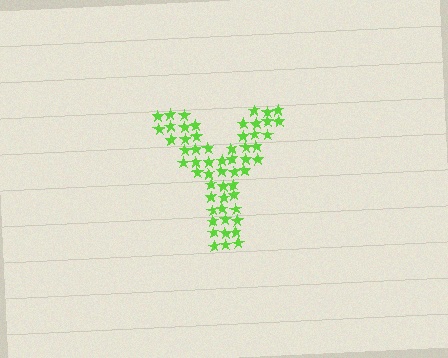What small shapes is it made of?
It is made of small stars.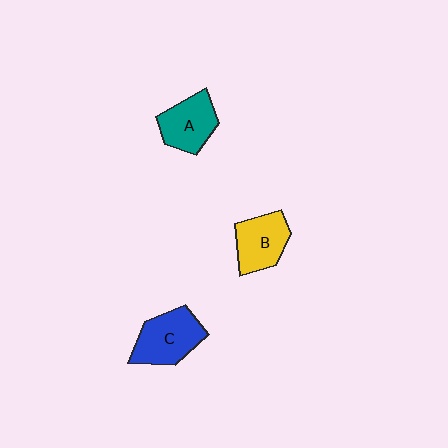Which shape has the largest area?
Shape C (blue).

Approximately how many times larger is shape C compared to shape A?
Approximately 1.2 times.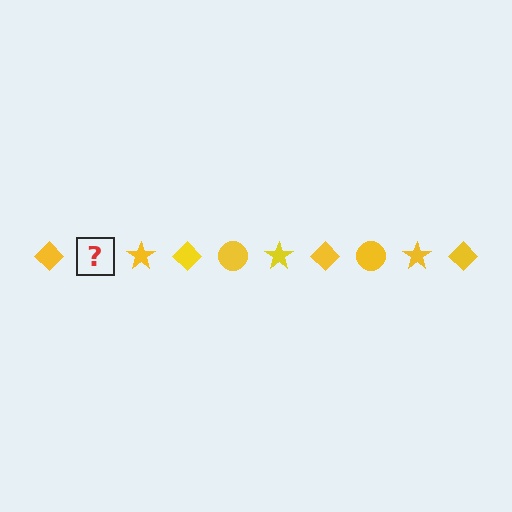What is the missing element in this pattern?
The missing element is a yellow circle.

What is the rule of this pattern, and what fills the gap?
The rule is that the pattern cycles through diamond, circle, star shapes in yellow. The gap should be filled with a yellow circle.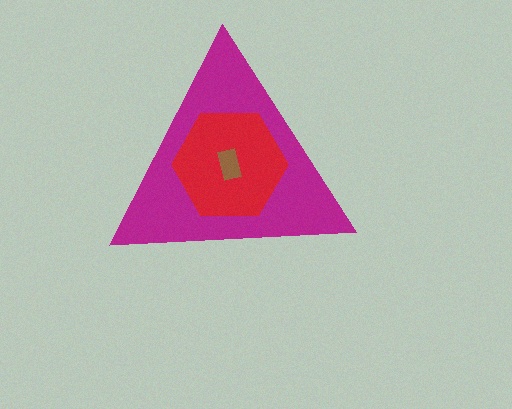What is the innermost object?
The brown rectangle.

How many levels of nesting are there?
3.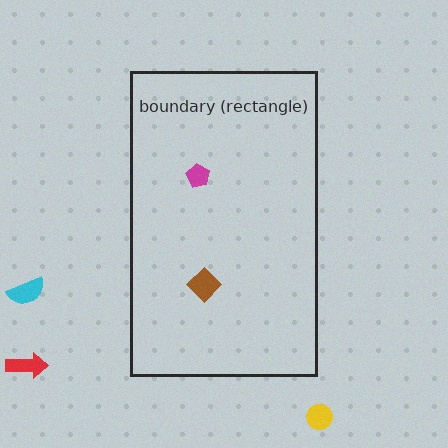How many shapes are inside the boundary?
2 inside, 3 outside.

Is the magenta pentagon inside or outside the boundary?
Inside.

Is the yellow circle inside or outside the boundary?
Outside.